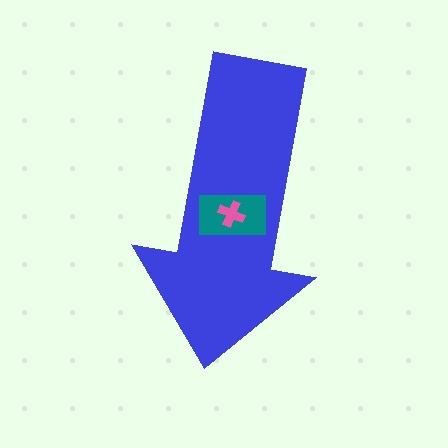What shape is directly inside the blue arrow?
The teal rectangle.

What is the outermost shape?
The blue arrow.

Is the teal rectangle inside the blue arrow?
Yes.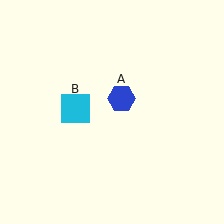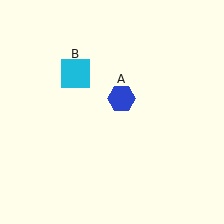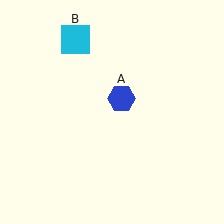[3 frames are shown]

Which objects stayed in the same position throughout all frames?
Blue hexagon (object A) remained stationary.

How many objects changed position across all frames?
1 object changed position: cyan square (object B).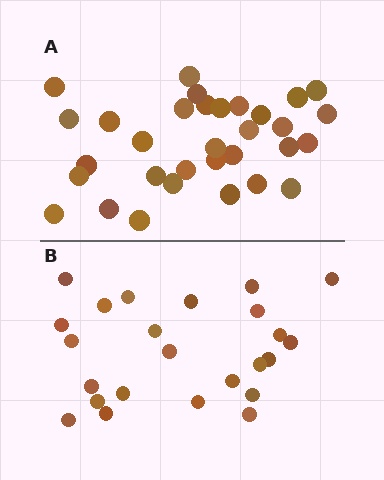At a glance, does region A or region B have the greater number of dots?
Region A (the top region) has more dots.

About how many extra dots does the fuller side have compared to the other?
Region A has roughly 8 or so more dots than region B.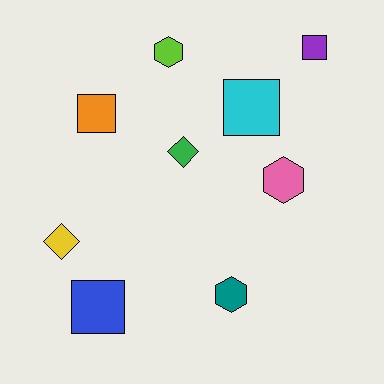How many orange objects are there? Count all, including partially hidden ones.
There is 1 orange object.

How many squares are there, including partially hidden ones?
There are 4 squares.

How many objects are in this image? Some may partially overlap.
There are 9 objects.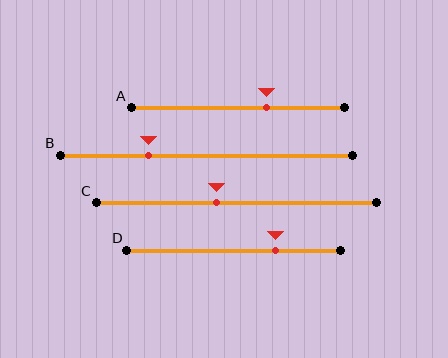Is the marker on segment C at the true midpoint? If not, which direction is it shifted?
No, the marker on segment C is shifted to the left by about 7% of the segment length.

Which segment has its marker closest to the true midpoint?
Segment C has its marker closest to the true midpoint.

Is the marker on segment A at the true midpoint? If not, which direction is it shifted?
No, the marker on segment A is shifted to the right by about 13% of the segment length.